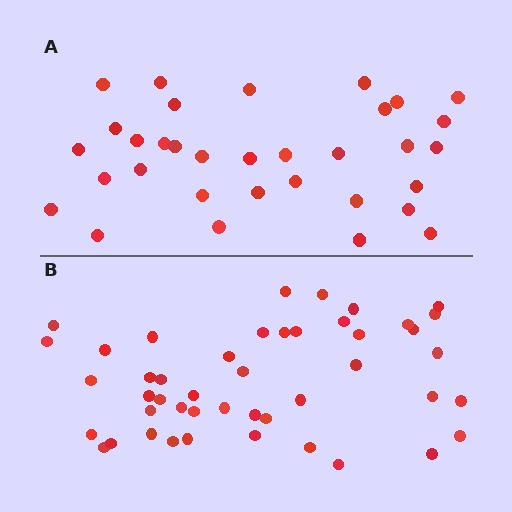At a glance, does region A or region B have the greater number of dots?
Region B (the bottom region) has more dots.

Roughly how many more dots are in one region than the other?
Region B has approximately 15 more dots than region A.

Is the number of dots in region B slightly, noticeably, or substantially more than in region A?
Region B has noticeably more, but not dramatically so. The ratio is roughly 1.4 to 1.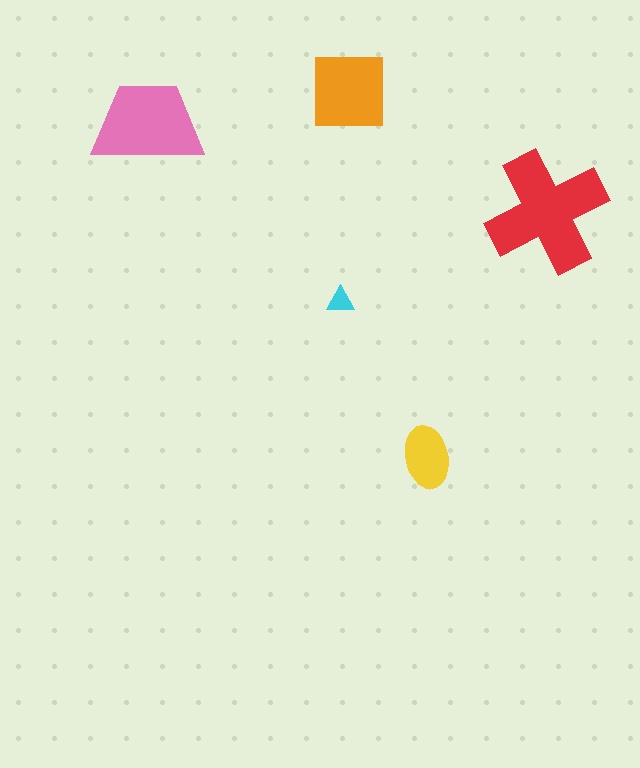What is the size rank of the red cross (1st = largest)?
1st.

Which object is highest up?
The orange square is topmost.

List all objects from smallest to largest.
The cyan triangle, the yellow ellipse, the orange square, the pink trapezoid, the red cross.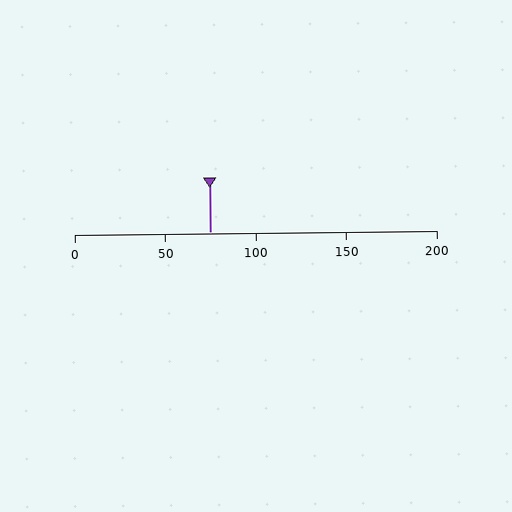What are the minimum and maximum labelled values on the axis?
The axis runs from 0 to 200.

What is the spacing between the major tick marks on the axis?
The major ticks are spaced 50 apart.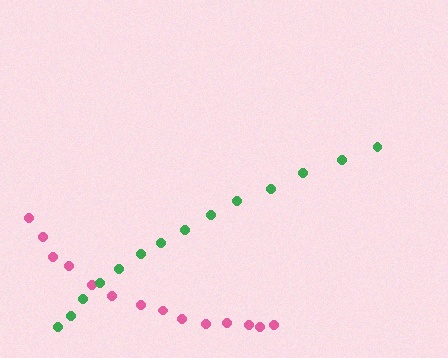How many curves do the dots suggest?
There are 2 distinct paths.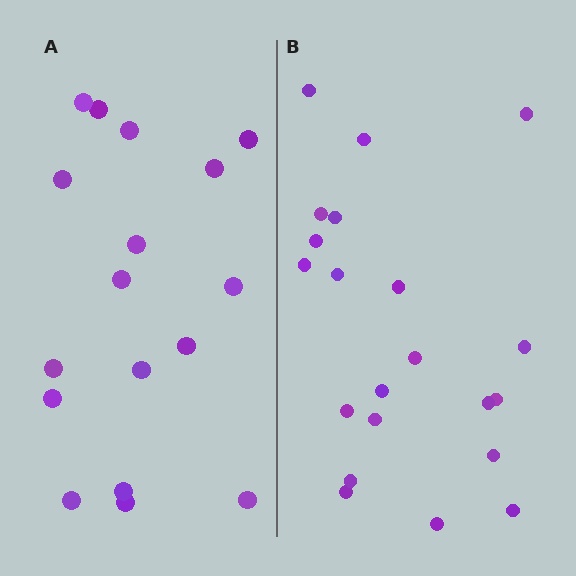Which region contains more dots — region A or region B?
Region B (the right region) has more dots.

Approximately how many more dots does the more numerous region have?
Region B has about 4 more dots than region A.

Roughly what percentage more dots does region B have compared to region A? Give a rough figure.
About 25% more.